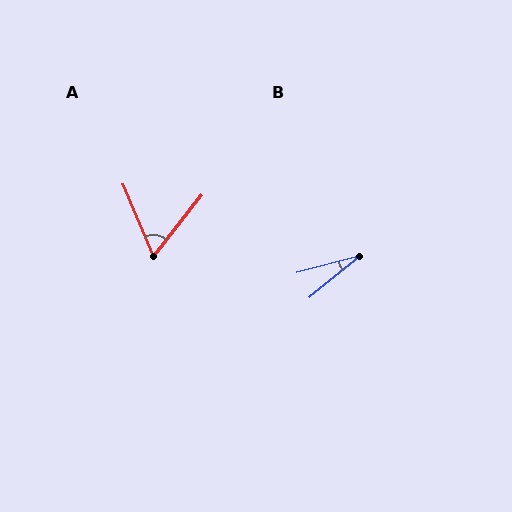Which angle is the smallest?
B, at approximately 24 degrees.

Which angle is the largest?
A, at approximately 61 degrees.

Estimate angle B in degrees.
Approximately 24 degrees.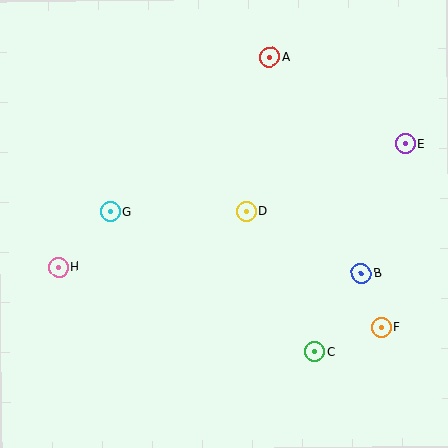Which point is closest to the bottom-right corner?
Point F is closest to the bottom-right corner.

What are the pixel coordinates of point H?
Point H is at (59, 267).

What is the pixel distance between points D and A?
The distance between D and A is 156 pixels.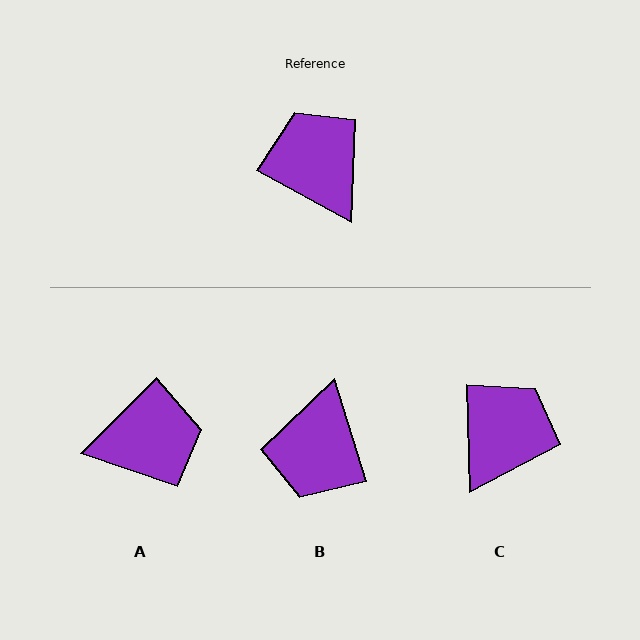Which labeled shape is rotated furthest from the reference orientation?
B, about 136 degrees away.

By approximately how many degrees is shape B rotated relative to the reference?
Approximately 136 degrees counter-clockwise.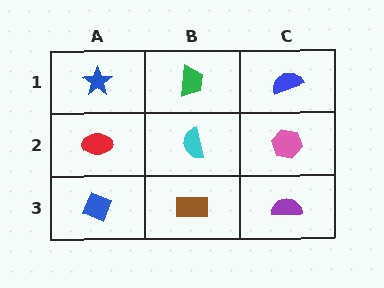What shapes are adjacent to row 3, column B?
A cyan semicircle (row 2, column B), a blue diamond (row 3, column A), a purple semicircle (row 3, column C).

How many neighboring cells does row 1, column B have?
3.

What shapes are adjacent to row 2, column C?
A blue semicircle (row 1, column C), a purple semicircle (row 3, column C), a cyan semicircle (row 2, column B).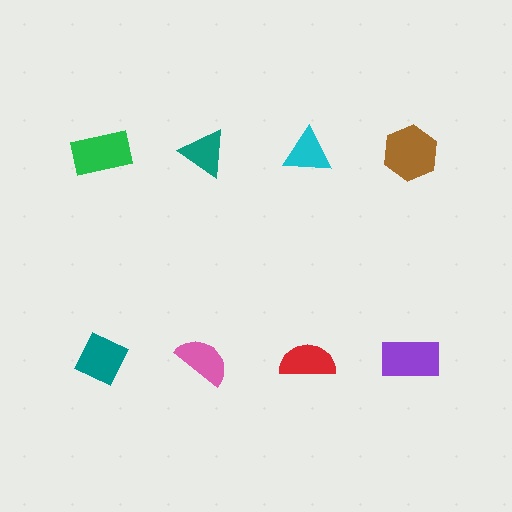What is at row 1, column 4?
A brown hexagon.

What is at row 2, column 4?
A purple rectangle.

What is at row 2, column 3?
A red semicircle.